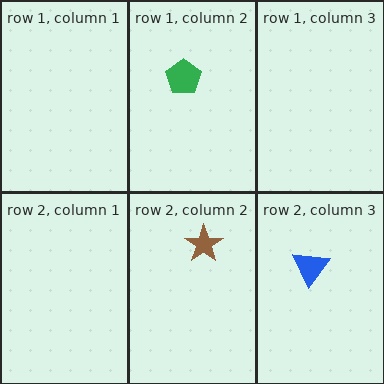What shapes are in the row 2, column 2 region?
The brown star.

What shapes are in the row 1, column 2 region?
The green pentagon.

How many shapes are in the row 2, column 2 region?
1.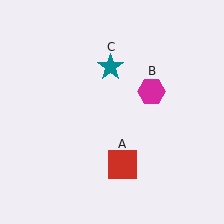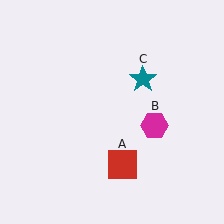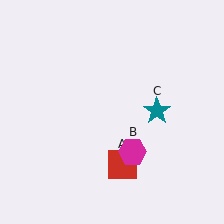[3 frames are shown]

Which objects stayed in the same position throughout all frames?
Red square (object A) remained stationary.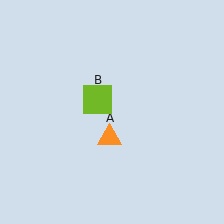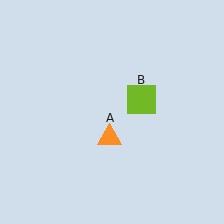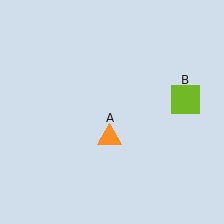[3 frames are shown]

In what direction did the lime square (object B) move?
The lime square (object B) moved right.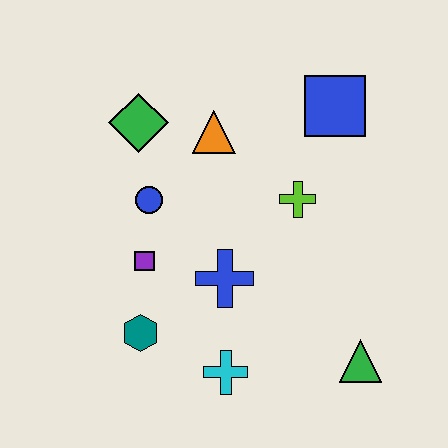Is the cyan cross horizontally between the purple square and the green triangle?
Yes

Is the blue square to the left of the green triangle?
Yes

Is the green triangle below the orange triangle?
Yes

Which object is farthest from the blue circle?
The green triangle is farthest from the blue circle.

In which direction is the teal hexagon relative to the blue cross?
The teal hexagon is to the left of the blue cross.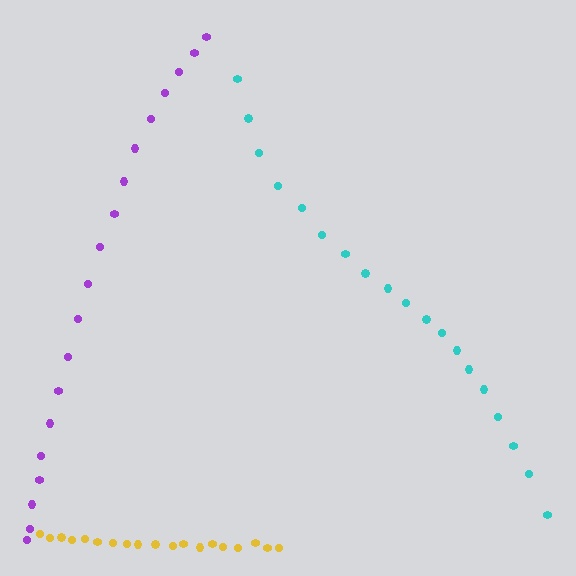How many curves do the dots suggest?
There are 3 distinct paths.